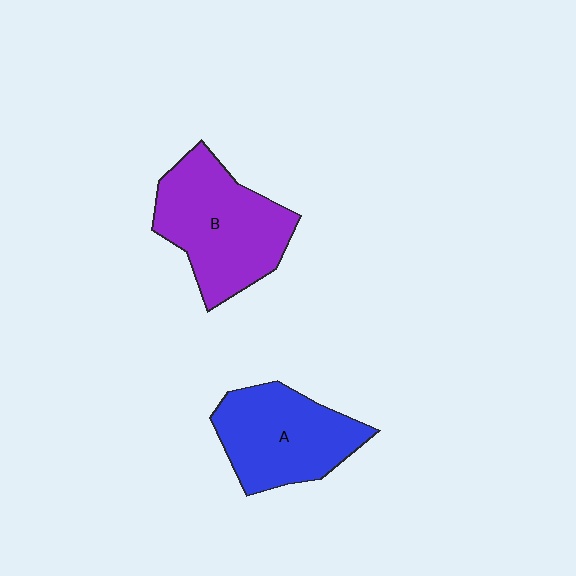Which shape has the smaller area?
Shape A (blue).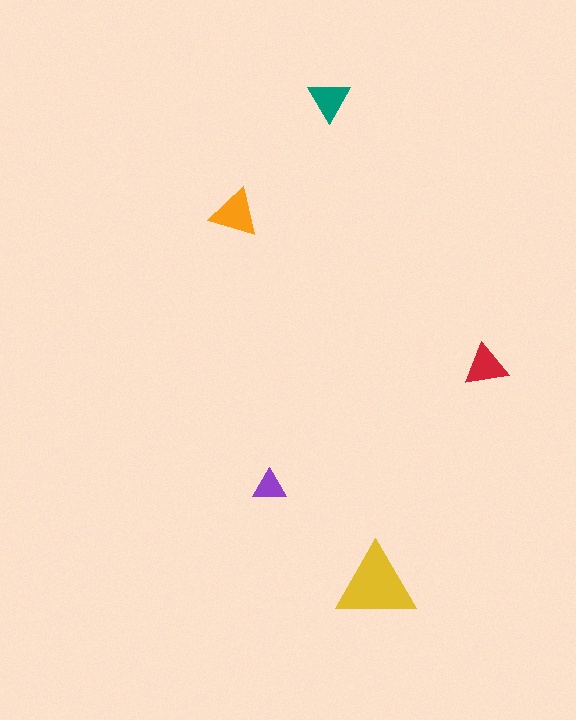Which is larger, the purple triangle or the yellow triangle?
The yellow one.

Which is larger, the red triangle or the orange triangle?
The orange one.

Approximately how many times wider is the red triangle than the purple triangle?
About 1.5 times wider.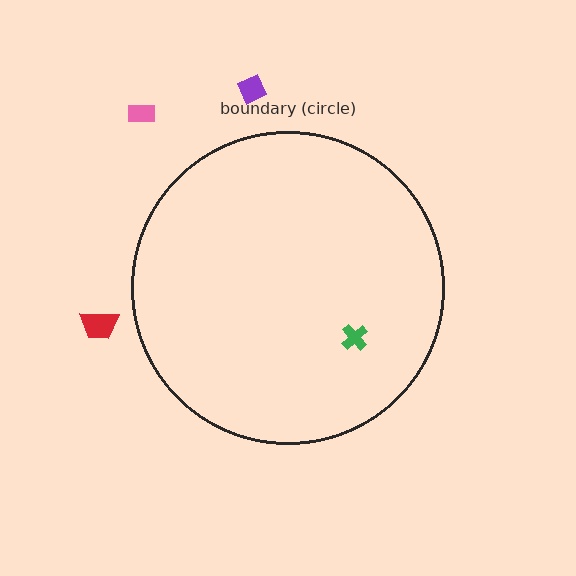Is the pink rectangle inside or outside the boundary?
Outside.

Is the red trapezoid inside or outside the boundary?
Outside.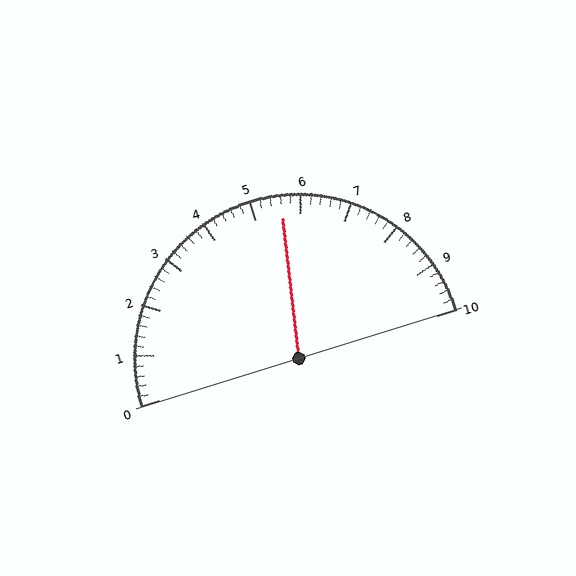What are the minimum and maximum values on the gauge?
The gauge ranges from 0 to 10.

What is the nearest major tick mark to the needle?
The nearest major tick mark is 6.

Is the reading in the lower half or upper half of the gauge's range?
The reading is in the upper half of the range (0 to 10).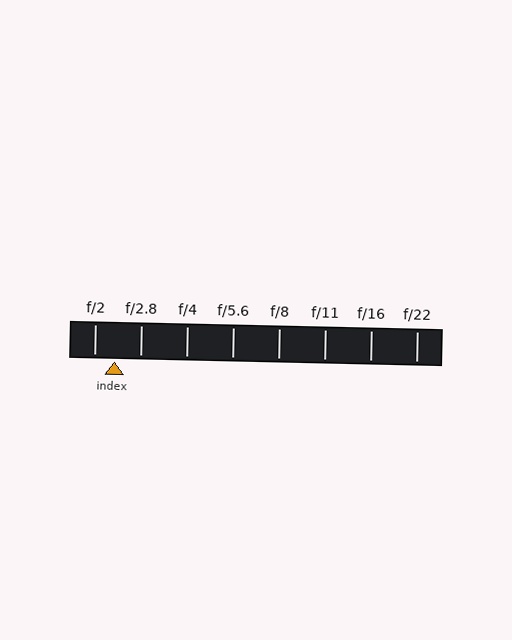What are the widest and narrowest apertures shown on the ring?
The widest aperture shown is f/2 and the narrowest is f/22.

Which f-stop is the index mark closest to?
The index mark is closest to f/2.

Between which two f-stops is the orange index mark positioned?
The index mark is between f/2 and f/2.8.